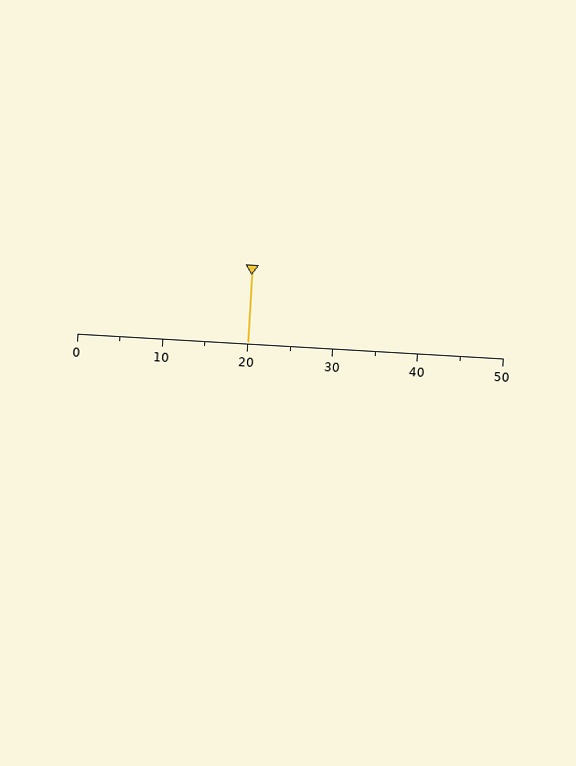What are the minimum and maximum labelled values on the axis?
The axis runs from 0 to 50.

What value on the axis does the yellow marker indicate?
The marker indicates approximately 20.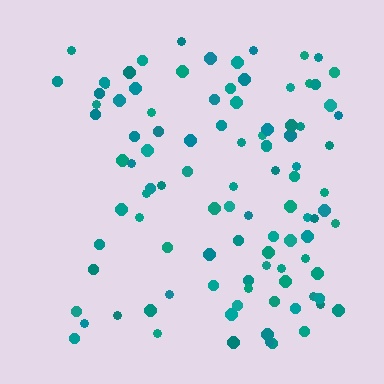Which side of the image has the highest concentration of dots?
The right.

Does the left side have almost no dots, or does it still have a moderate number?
Still a moderate number, just noticeably fewer than the right.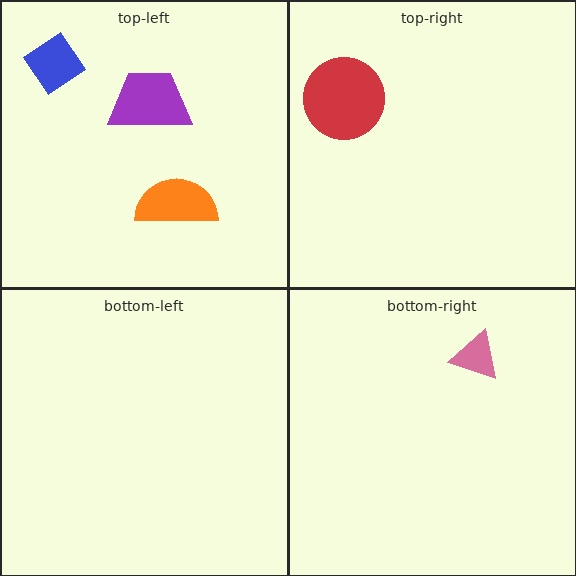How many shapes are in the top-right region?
1.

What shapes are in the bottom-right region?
The pink triangle.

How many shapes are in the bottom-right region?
1.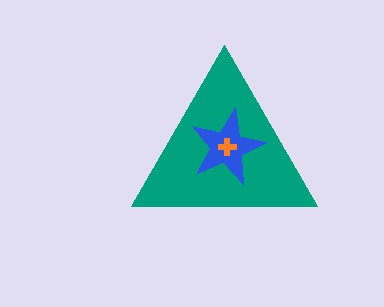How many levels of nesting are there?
3.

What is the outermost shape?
The teal triangle.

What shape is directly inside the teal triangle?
The blue star.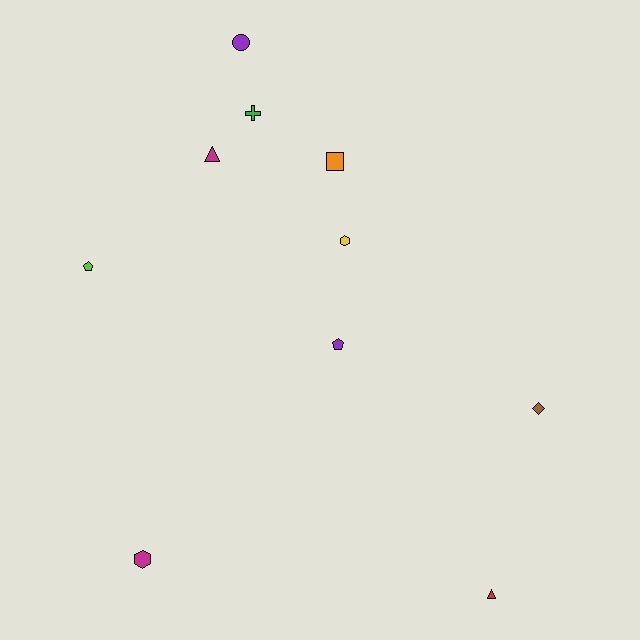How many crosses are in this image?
There is 1 cross.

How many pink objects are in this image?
There are no pink objects.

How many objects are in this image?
There are 10 objects.